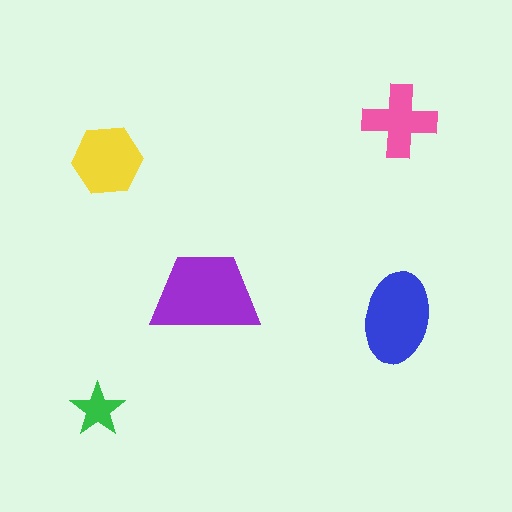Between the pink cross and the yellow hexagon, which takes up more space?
The yellow hexagon.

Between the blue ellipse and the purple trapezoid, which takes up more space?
The purple trapezoid.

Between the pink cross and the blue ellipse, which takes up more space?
The blue ellipse.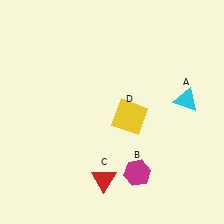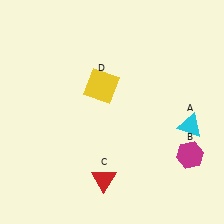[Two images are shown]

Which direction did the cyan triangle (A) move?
The cyan triangle (A) moved down.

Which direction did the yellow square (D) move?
The yellow square (D) moved up.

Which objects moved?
The objects that moved are: the cyan triangle (A), the magenta hexagon (B), the yellow square (D).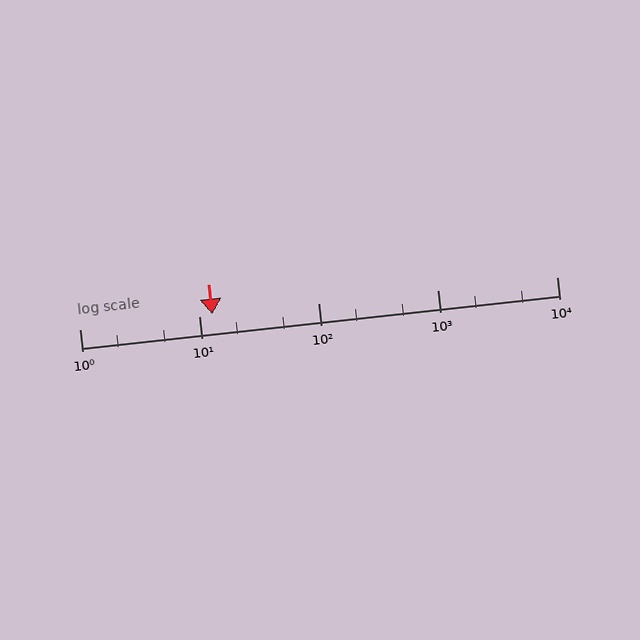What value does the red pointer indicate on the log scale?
The pointer indicates approximately 13.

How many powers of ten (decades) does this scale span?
The scale spans 4 decades, from 1 to 10000.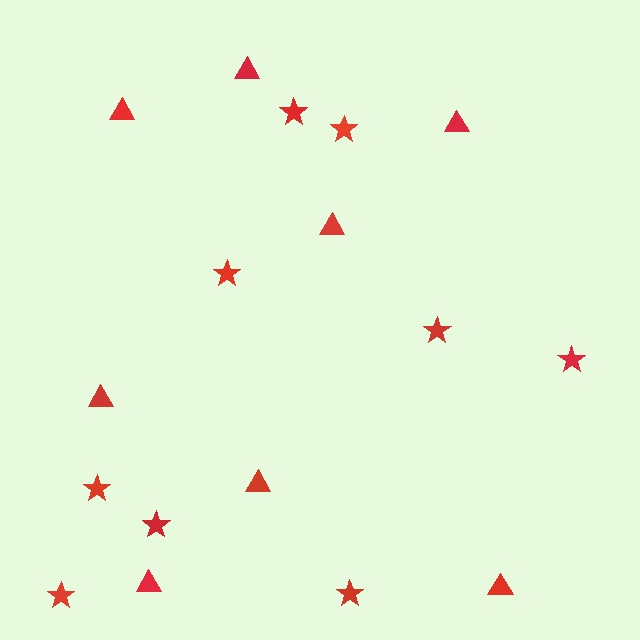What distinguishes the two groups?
There are 2 groups: one group of stars (9) and one group of triangles (8).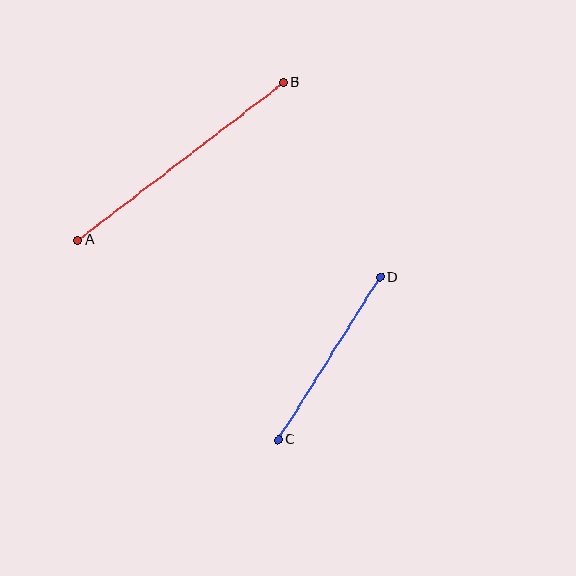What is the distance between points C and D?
The distance is approximately 191 pixels.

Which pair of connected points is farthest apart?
Points A and B are farthest apart.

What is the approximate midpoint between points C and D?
The midpoint is at approximately (329, 359) pixels.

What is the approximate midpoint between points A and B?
The midpoint is at approximately (181, 161) pixels.